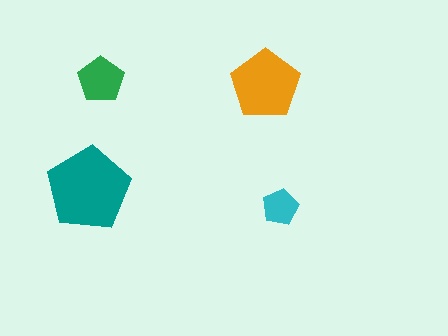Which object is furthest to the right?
The cyan pentagon is rightmost.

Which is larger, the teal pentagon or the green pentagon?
The teal one.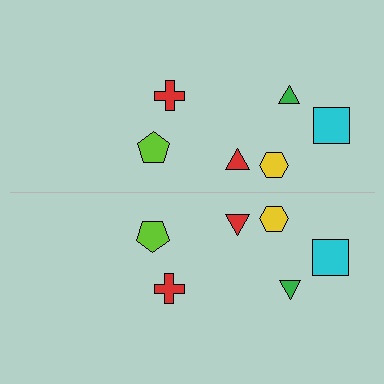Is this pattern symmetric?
Yes, this pattern has bilateral (reflection) symmetry.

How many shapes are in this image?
There are 12 shapes in this image.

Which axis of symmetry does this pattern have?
The pattern has a horizontal axis of symmetry running through the center of the image.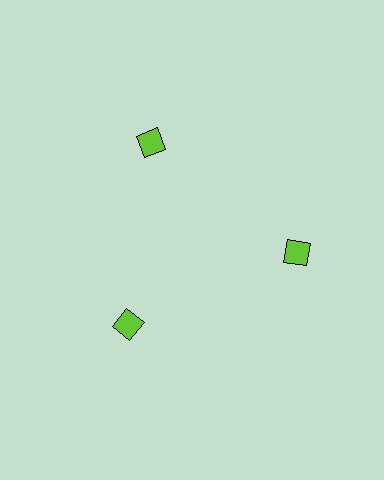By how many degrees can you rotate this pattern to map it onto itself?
The pattern maps onto itself every 120 degrees of rotation.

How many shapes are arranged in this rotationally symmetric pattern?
There are 3 shapes, arranged in 3 groups of 1.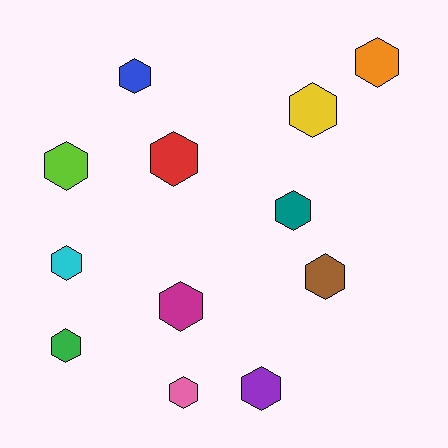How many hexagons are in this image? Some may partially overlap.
There are 12 hexagons.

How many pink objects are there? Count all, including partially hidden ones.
There is 1 pink object.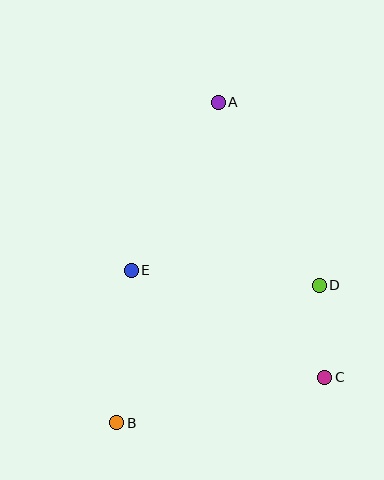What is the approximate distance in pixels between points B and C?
The distance between B and C is approximately 213 pixels.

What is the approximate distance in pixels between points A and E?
The distance between A and E is approximately 189 pixels.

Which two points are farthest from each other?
Points A and B are farthest from each other.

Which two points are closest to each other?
Points C and D are closest to each other.